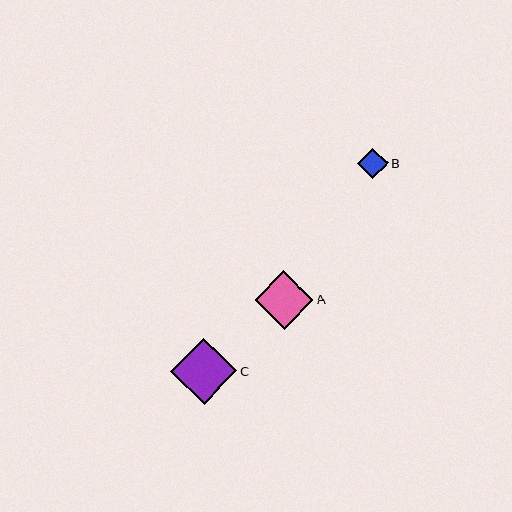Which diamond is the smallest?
Diamond B is the smallest with a size of approximately 30 pixels.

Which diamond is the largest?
Diamond C is the largest with a size of approximately 67 pixels.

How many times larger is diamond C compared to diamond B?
Diamond C is approximately 2.2 times the size of diamond B.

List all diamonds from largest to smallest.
From largest to smallest: C, A, B.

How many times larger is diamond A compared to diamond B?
Diamond A is approximately 1.9 times the size of diamond B.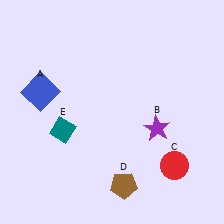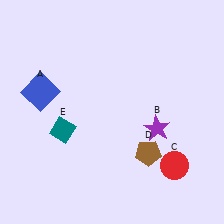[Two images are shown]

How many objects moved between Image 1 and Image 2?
1 object moved between the two images.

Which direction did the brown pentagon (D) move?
The brown pentagon (D) moved up.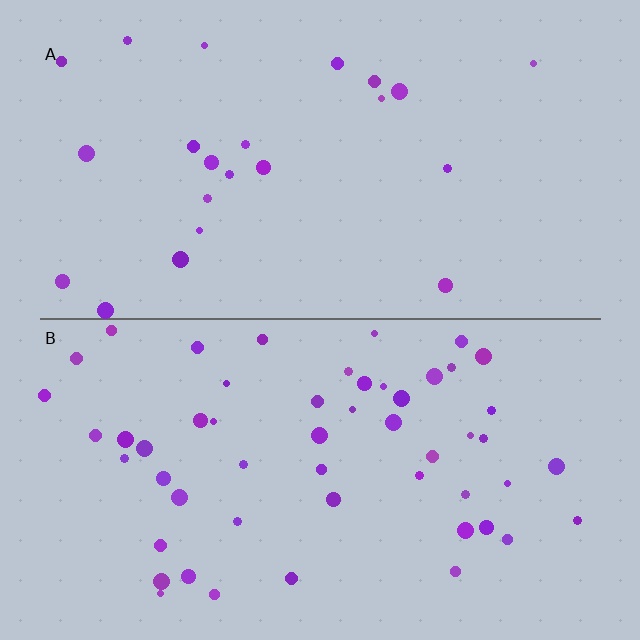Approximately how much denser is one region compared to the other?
Approximately 2.4× — region B over region A.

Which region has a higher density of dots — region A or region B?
B (the bottom).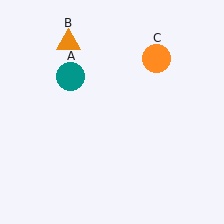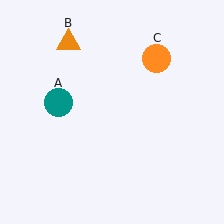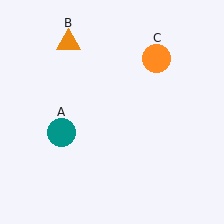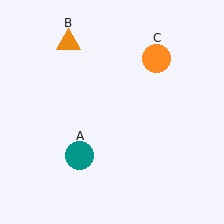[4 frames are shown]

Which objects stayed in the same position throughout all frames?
Orange triangle (object B) and orange circle (object C) remained stationary.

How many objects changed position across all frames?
1 object changed position: teal circle (object A).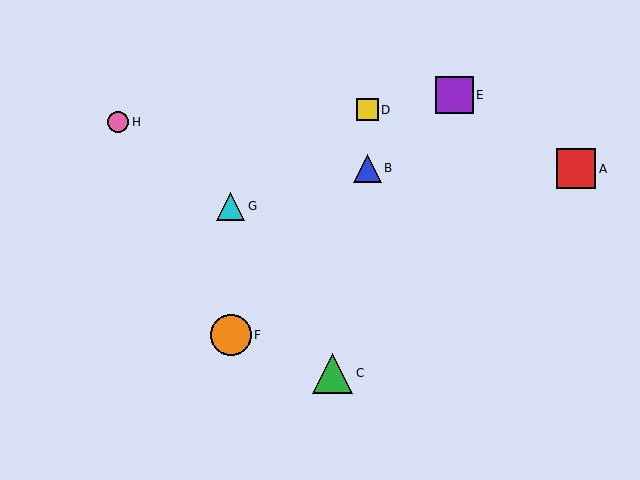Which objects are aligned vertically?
Objects B, D are aligned vertically.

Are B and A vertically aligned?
No, B is at x≈367 and A is at x≈576.